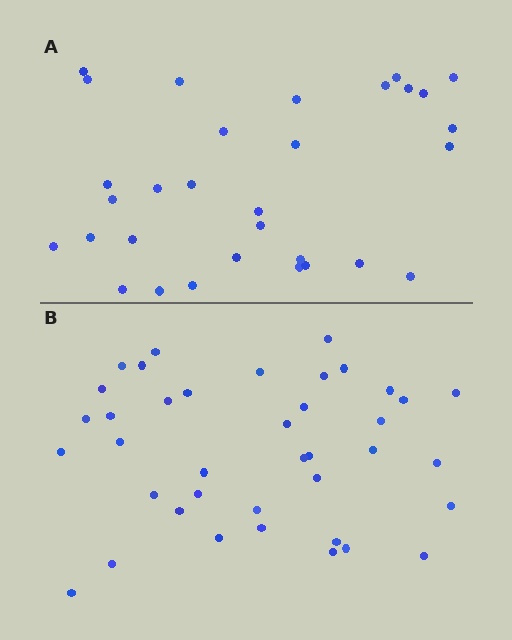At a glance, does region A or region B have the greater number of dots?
Region B (the bottom region) has more dots.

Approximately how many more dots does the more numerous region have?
Region B has roughly 8 or so more dots than region A.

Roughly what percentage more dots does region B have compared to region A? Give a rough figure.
About 25% more.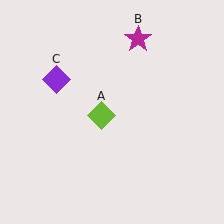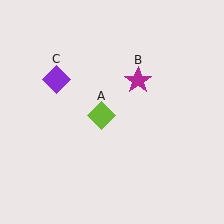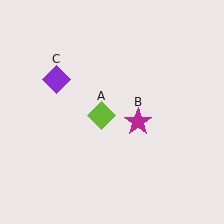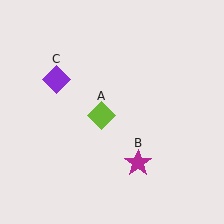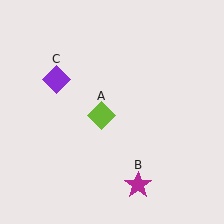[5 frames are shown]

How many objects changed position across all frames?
1 object changed position: magenta star (object B).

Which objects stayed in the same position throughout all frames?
Lime diamond (object A) and purple diamond (object C) remained stationary.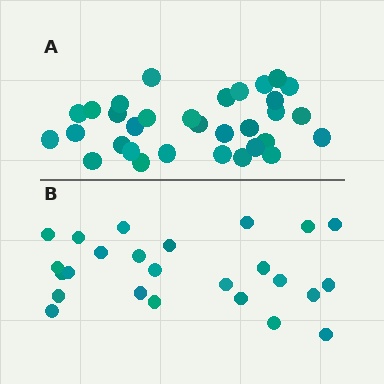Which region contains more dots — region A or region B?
Region A (the top region) has more dots.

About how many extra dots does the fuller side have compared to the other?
Region A has roughly 8 or so more dots than region B.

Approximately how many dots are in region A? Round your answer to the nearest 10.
About 30 dots. (The exact count is 32, which rounds to 30.)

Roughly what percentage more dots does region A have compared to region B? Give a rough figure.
About 30% more.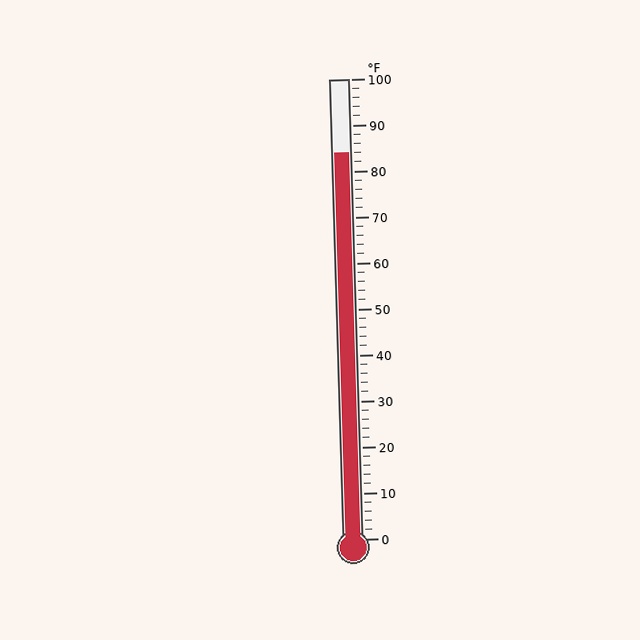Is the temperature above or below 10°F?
The temperature is above 10°F.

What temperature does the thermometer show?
The thermometer shows approximately 84°F.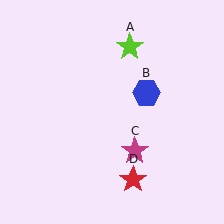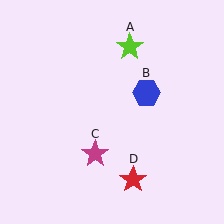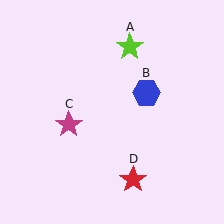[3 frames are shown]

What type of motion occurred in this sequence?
The magenta star (object C) rotated clockwise around the center of the scene.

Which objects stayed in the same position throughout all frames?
Lime star (object A) and blue hexagon (object B) and red star (object D) remained stationary.